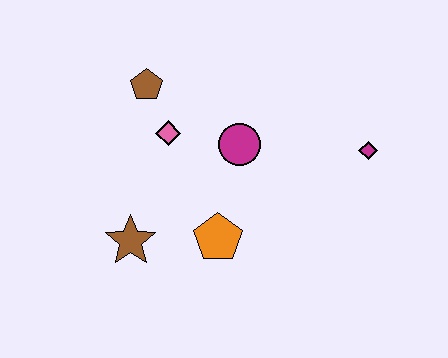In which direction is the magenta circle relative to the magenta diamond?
The magenta circle is to the left of the magenta diamond.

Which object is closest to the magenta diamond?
The magenta circle is closest to the magenta diamond.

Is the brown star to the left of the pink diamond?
Yes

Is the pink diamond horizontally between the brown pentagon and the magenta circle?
Yes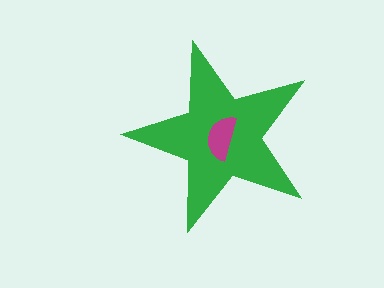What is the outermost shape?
The green star.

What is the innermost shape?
The magenta semicircle.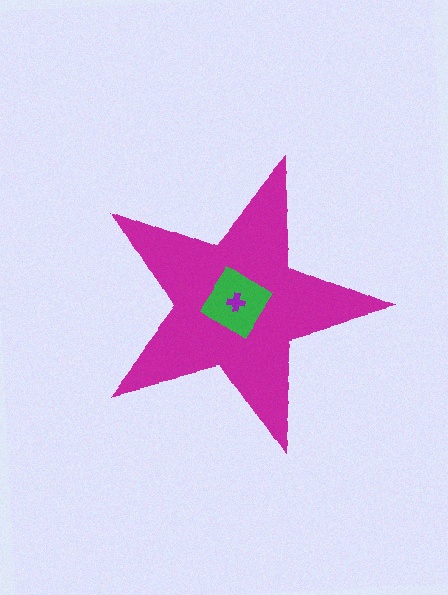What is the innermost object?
The purple cross.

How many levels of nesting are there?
3.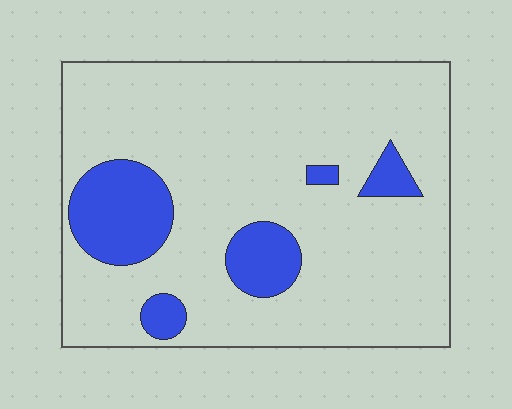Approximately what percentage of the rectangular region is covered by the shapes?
Approximately 15%.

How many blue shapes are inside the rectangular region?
5.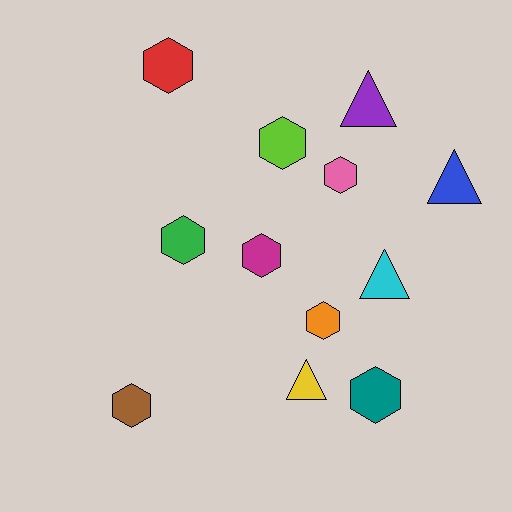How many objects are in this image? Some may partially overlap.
There are 12 objects.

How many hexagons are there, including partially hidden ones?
There are 8 hexagons.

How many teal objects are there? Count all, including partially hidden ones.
There is 1 teal object.